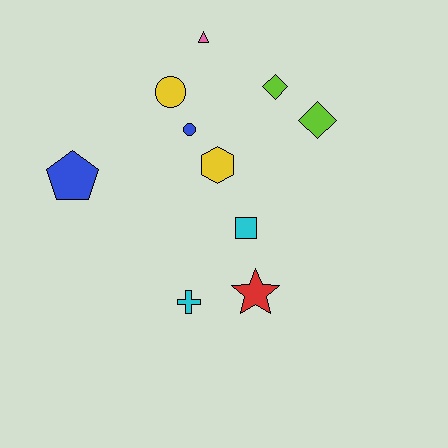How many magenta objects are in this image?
There are no magenta objects.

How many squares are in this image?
There is 1 square.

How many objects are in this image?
There are 10 objects.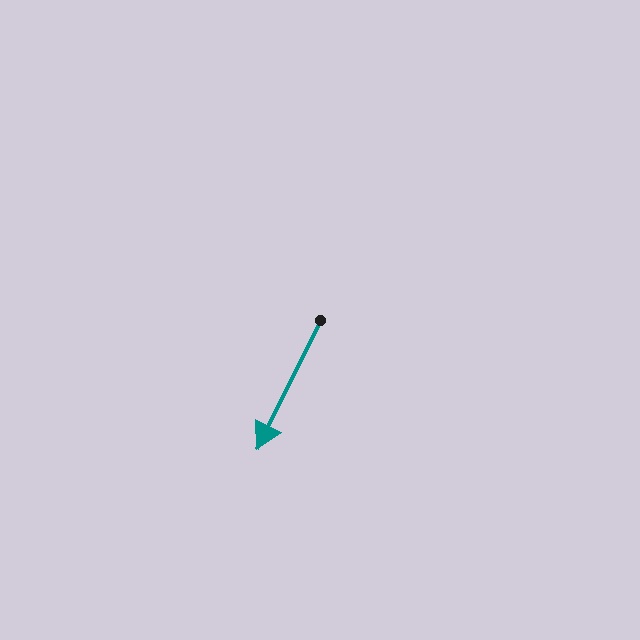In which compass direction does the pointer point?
Southwest.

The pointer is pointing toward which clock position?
Roughly 7 o'clock.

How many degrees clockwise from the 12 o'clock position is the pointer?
Approximately 206 degrees.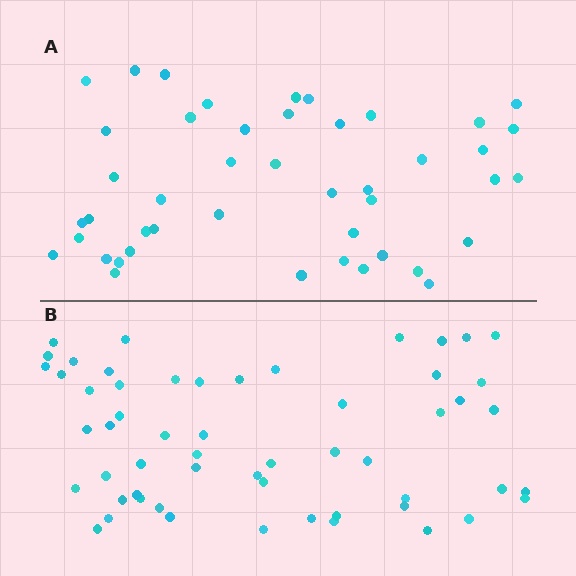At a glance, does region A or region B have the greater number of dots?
Region B (the bottom region) has more dots.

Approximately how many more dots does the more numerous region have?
Region B has roughly 12 or so more dots than region A.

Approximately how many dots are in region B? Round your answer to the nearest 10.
About 60 dots. (The exact count is 56, which rounds to 60.)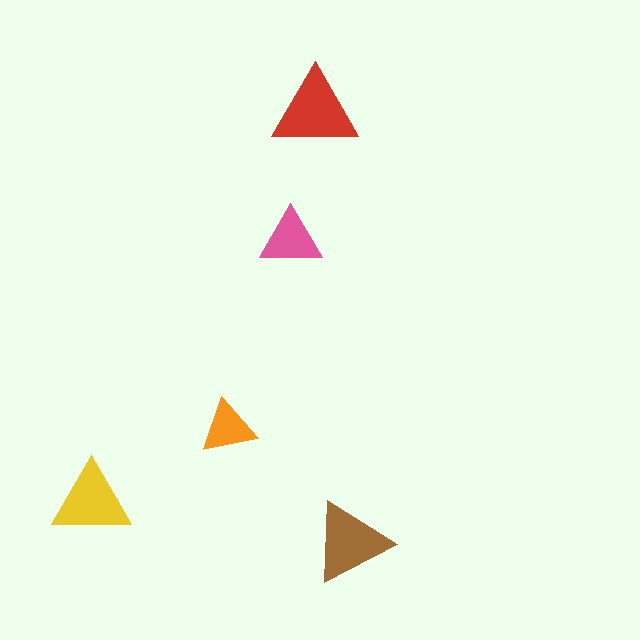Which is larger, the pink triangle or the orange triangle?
The pink one.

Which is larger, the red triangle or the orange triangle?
The red one.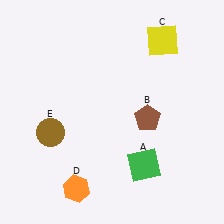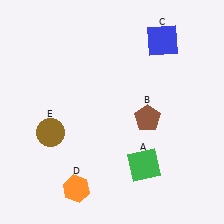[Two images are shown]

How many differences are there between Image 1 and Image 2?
There is 1 difference between the two images.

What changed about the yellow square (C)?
In Image 1, C is yellow. In Image 2, it changed to blue.